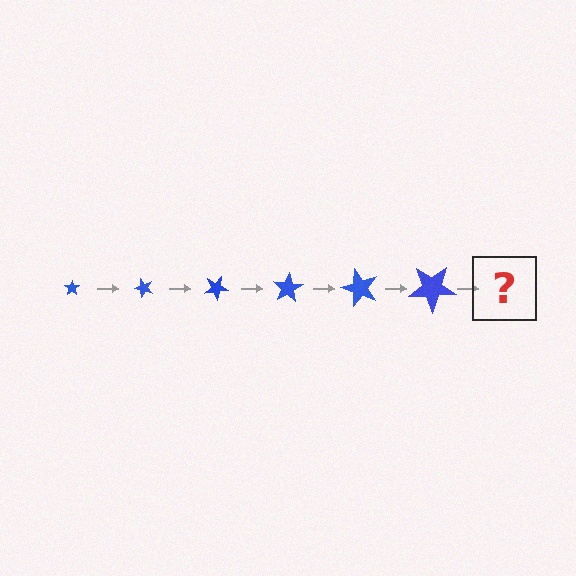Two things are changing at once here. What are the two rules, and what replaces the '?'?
The two rules are that the star grows larger each step and it rotates 50 degrees each step. The '?' should be a star, larger than the previous one and rotated 300 degrees from the start.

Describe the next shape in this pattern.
It should be a star, larger than the previous one and rotated 300 degrees from the start.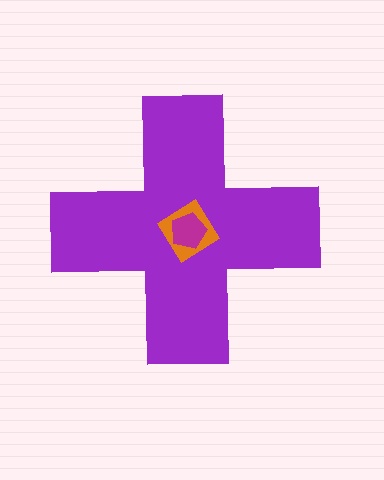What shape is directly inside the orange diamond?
The magenta pentagon.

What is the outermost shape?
The purple cross.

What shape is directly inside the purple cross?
The orange diamond.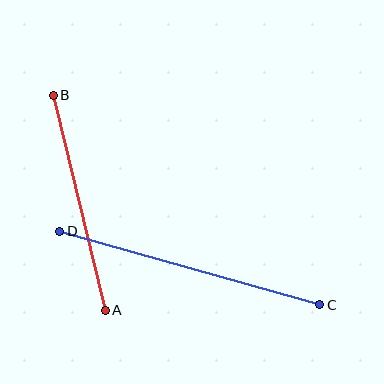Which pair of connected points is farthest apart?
Points C and D are farthest apart.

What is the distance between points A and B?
The distance is approximately 221 pixels.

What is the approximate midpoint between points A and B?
The midpoint is at approximately (79, 203) pixels.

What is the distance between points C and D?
The distance is approximately 270 pixels.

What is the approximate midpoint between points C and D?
The midpoint is at approximately (190, 268) pixels.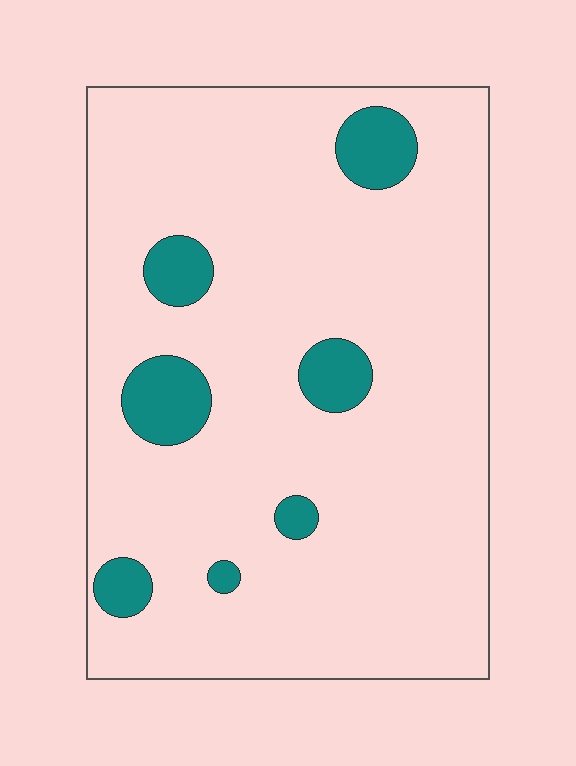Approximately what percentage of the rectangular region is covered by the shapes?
Approximately 10%.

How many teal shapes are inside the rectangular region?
7.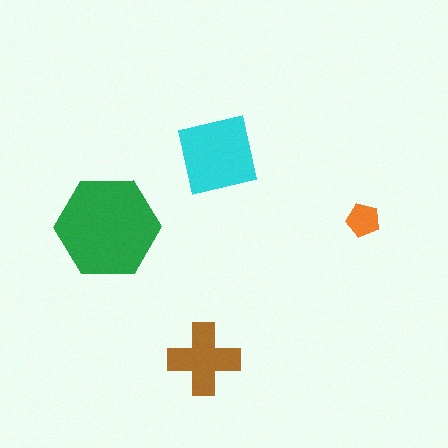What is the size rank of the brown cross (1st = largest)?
3rd.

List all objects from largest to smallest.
The green hexagon, the cyan square, the brown cross, the orange pentagon.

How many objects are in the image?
There are 4 objects in the image.